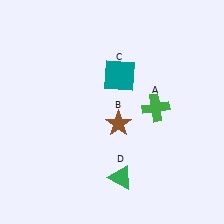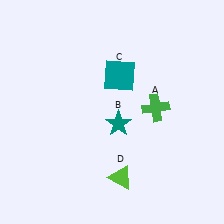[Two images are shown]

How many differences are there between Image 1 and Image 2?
There are 2 differences between the two images.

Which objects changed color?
B changed from brown to teal. D changed from green to lime.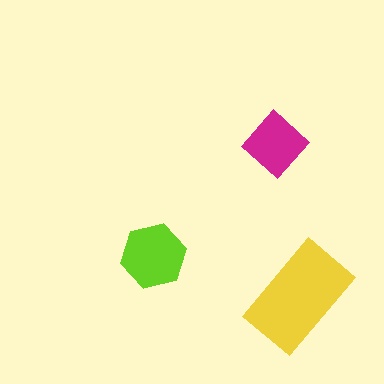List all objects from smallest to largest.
The magenta diamond, the lime hexagon, the yellow rectangle.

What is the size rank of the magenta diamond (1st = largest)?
3rd.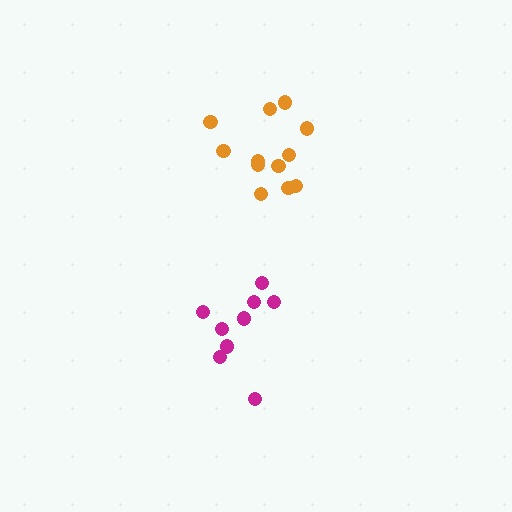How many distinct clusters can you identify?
There are 2 distinct clusters.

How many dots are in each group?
Group 1: 9 dots, Group 2: 12 dots (21 total).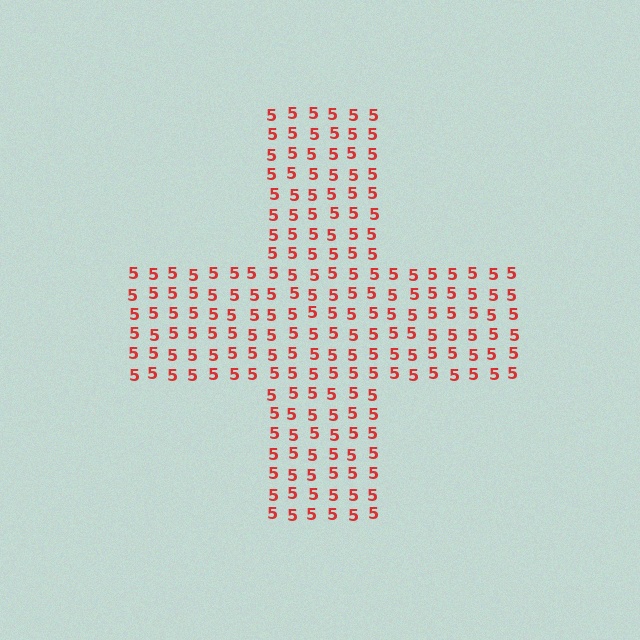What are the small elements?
The small elements are digit 5's.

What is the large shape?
The large shape is a cross.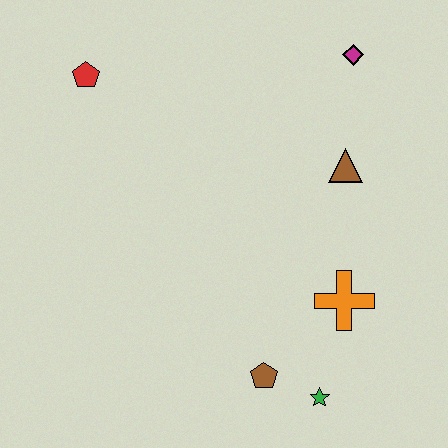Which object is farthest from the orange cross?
The red pentagon is farthest from the orange cross.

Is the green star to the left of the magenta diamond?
Yes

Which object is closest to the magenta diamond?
The brown triangle is closest to the magenta diamond.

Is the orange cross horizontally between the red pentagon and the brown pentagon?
No